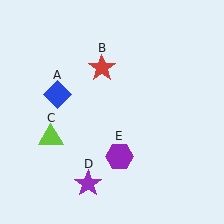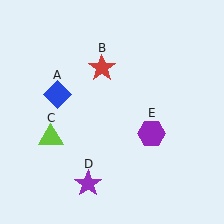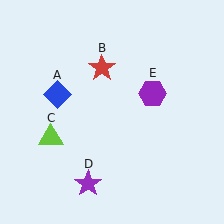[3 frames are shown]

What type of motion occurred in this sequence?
The purple hexagon (object E) rotated counterclockwise around the center of the scene.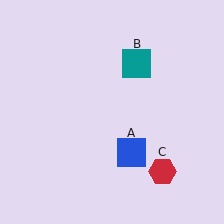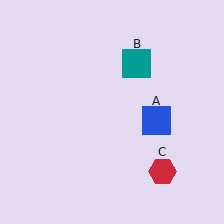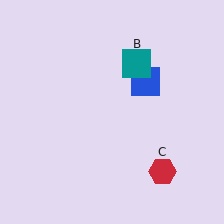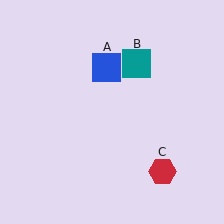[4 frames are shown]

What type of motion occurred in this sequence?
The blue square (object A) rotated counterclockwise around the center of the scene.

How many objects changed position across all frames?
1 object changed position: blue square (object A).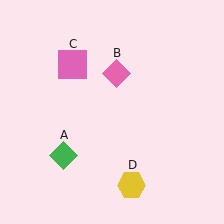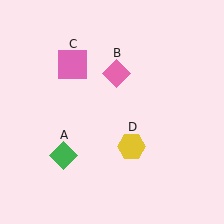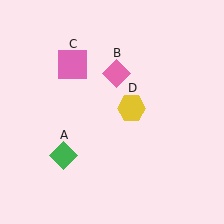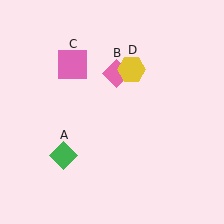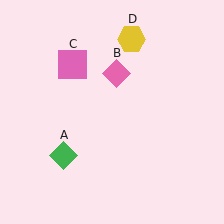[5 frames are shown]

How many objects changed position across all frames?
1 object changed position: yellow hexagon (object D).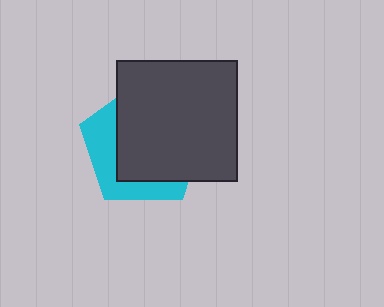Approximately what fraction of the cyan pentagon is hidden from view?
Roughly 67% of the cyan pentagon is hidden behind the dark gray square.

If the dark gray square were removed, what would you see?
You would see the complete cyan pentagon.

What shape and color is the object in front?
The object in front is a dark gray square.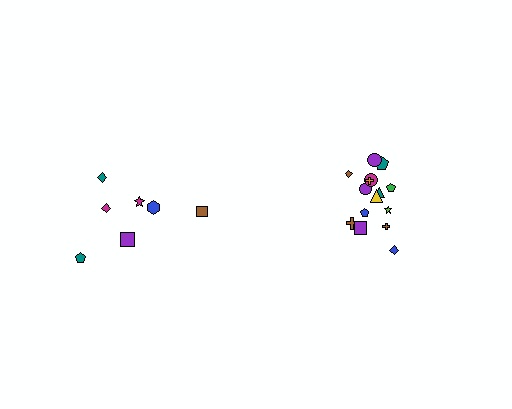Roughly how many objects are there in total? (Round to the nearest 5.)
Roughly 20 objects in total.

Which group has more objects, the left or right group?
The right group.